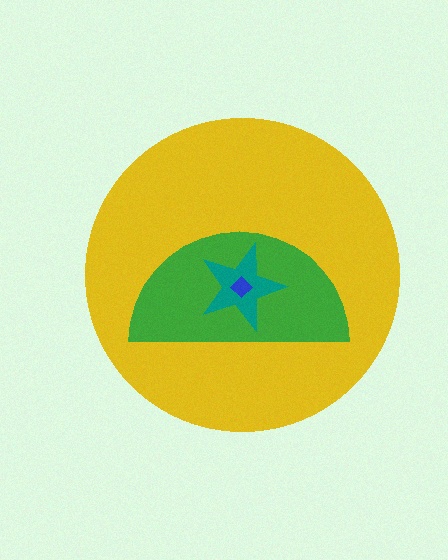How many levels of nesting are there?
4.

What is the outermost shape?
The yellow circle.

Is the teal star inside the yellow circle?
Yes.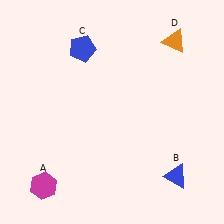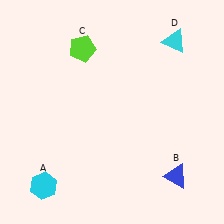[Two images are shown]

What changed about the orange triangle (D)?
In Image 1, D is orange. In Image 2, it changed to cyan.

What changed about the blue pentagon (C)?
In Image 1, C is blue. In Image 2, it changed to lime.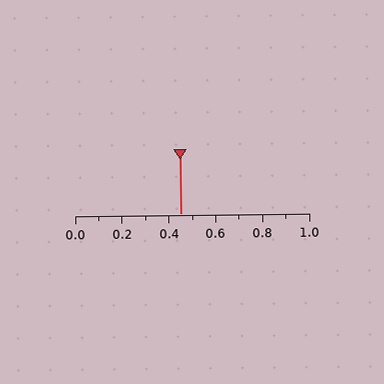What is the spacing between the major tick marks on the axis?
The major ticks are spaced 0.2 apart.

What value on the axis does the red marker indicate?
The marker indicates approximately 0.45.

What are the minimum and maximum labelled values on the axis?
The axis runs from 0.0 to 1.0.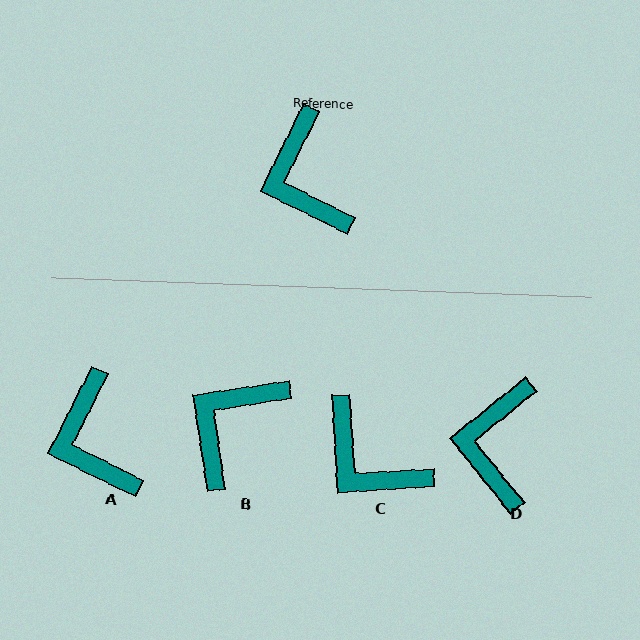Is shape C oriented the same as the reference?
No, it is off by about 30 degrees.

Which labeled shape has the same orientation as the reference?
A.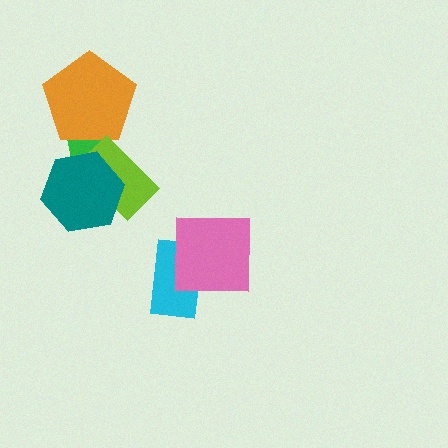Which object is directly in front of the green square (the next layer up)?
The orange pentagon is directly in front of the green square.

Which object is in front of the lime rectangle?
The teal hexagon is in front of the lime rectangle.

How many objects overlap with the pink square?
1 object overlaps with the pink square.